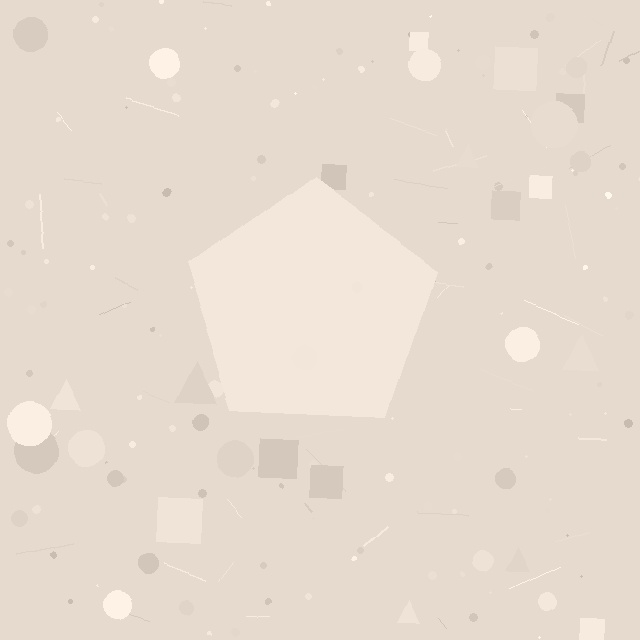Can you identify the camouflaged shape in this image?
The camouflaged shape is a pentagon.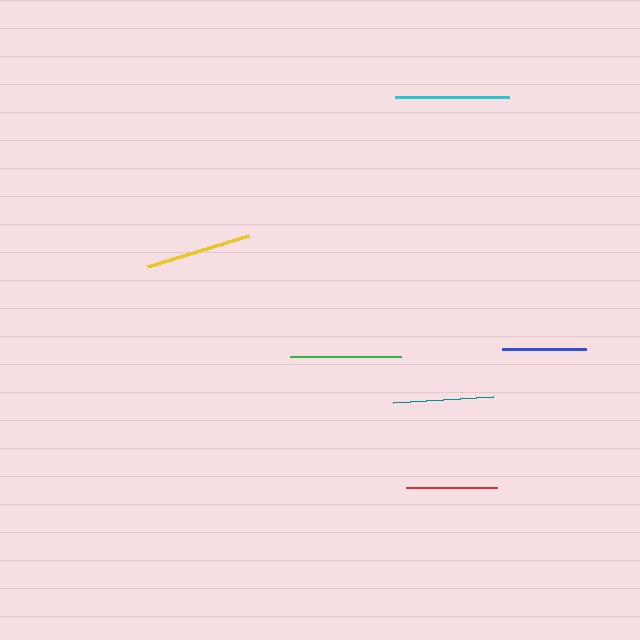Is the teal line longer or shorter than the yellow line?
The yellow line is longer than the teal line.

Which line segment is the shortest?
The blue line is the shortest at approximately 84 pixels.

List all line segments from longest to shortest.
From longest to shortest: cyan, green, yellow, teal, red, blue.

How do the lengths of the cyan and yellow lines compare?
The cyan and yellow lines are approximately the same length.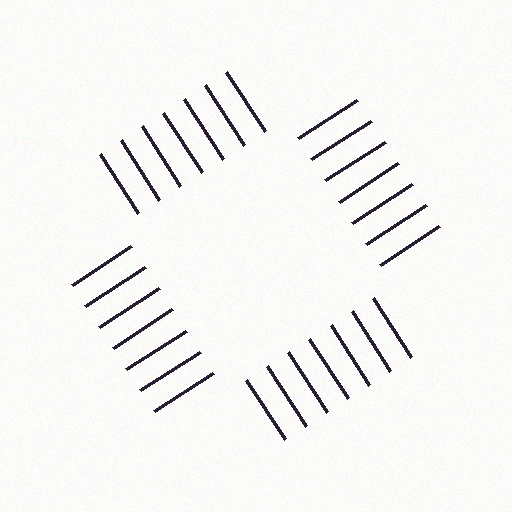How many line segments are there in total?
28 — 7 along each of the 4 edges.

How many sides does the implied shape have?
4 sides — the line-ends trace a square.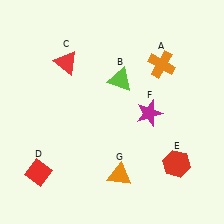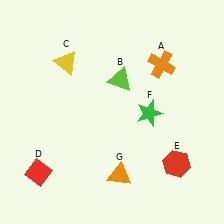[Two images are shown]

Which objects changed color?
C changed from red to yellow. F changed from magenta to green.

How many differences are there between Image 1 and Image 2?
There are 2 differences between the two images.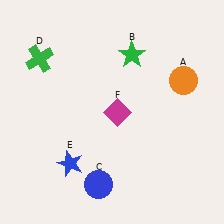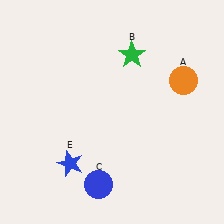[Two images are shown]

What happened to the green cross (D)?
The green cross (D) was removed in Image 2. It was in the top-left area of Image 1.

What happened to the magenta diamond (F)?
The magenta diamond (F) was removed in Image 2. It was in the bottom-right area of Image 1.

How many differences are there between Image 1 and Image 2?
There are 2 differences between the two images.